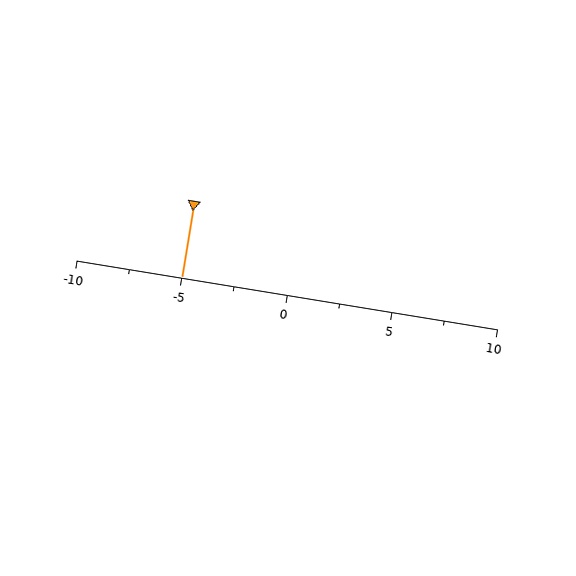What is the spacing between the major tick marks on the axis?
The major ticks are spaced 5 apart.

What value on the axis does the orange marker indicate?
The marker indicates approximately -5.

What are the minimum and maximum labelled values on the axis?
The axis runs from -10 to 10.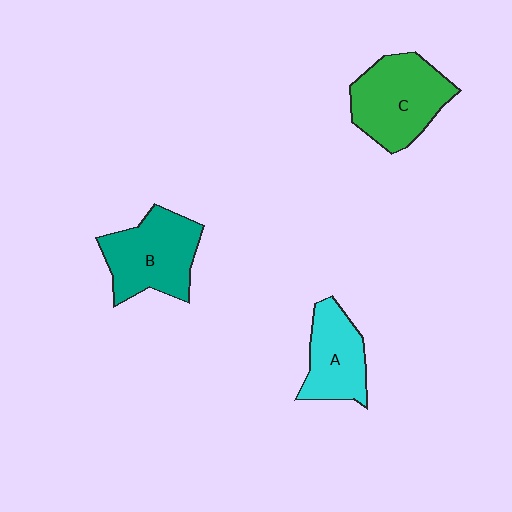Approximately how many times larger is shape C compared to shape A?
Approximately 1.4 times.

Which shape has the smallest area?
Shape A (cyan).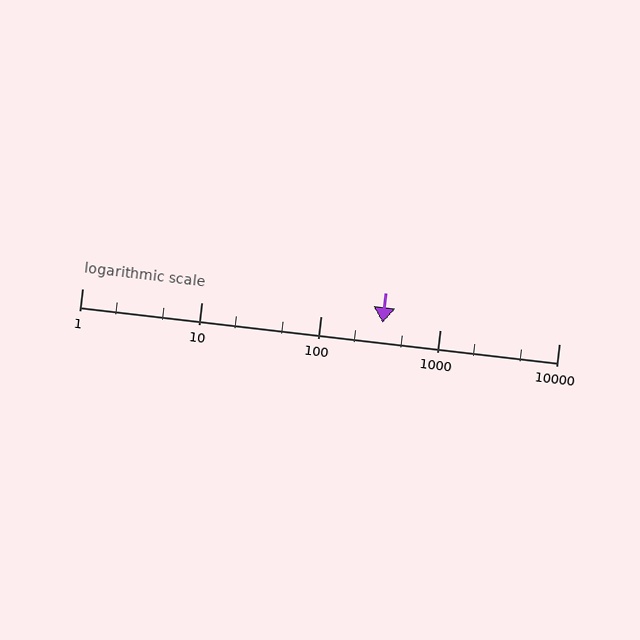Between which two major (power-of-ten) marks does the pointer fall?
The pointer is between 100 and 1000.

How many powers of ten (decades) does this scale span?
The scale spans 4 decades, from 1 to 10000.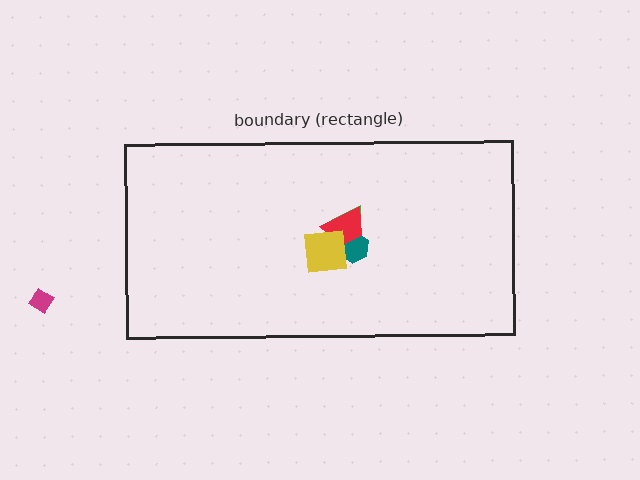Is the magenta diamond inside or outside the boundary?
Outside.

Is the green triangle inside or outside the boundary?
Inside.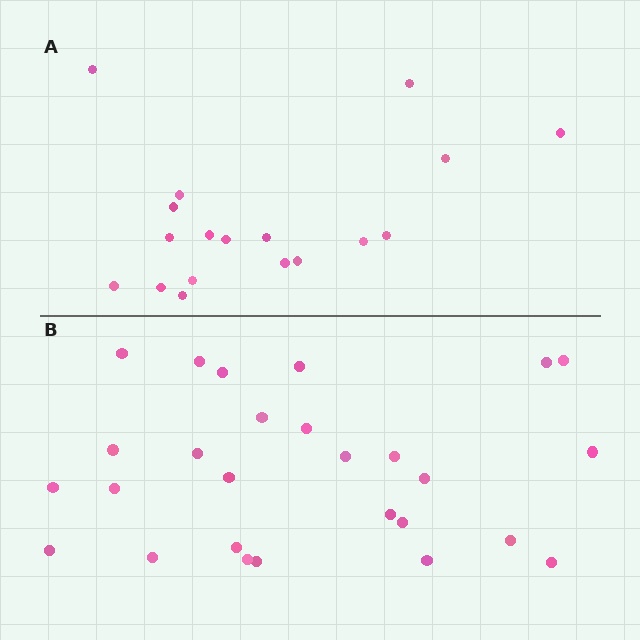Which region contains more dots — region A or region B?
Region B (the bottom region) has more dots.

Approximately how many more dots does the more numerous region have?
Region B has roughly 8 or so more dots than region A.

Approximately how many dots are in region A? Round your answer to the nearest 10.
About 20 dots. (The exact count is 18, which rounds to 20.)